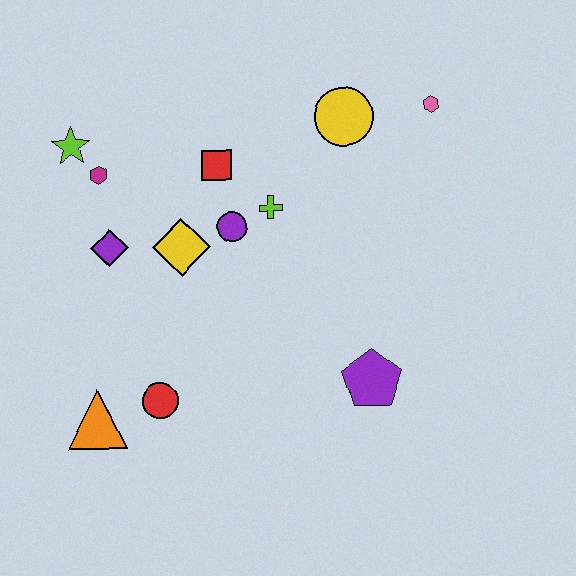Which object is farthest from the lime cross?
The orange triangle is farthest from the lime cross.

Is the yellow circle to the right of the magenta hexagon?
Yes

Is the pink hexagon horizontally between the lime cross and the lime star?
No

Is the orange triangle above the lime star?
No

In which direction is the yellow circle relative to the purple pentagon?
The yellow circle is above the purple pentagon.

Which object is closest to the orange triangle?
The red circle is closest to the orange triangle.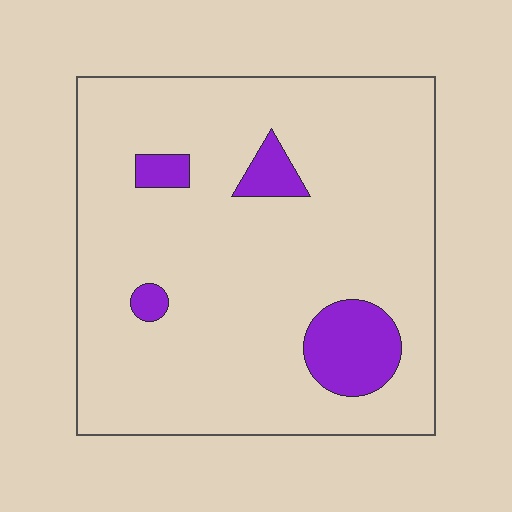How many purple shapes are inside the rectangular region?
4.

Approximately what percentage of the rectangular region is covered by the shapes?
Approximately 10%.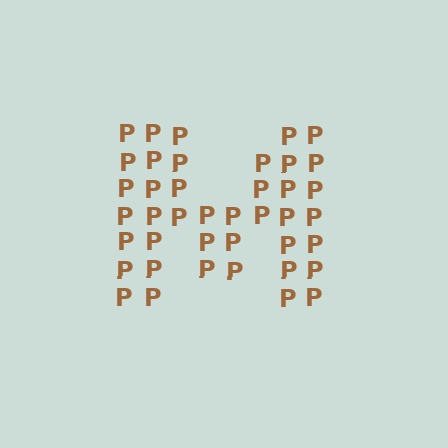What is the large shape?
The large shape is the letter M.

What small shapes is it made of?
It is made of small letter P's.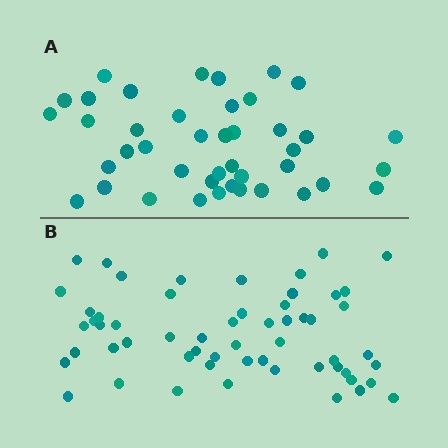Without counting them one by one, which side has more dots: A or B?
Region B (the bottom region) has more dots.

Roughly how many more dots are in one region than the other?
Region B has approximately 15 more dots than region A.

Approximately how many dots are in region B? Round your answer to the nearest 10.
About 60 dots. (The exact count is 57, which rounds to 60.)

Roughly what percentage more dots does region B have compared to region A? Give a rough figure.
About 35% more.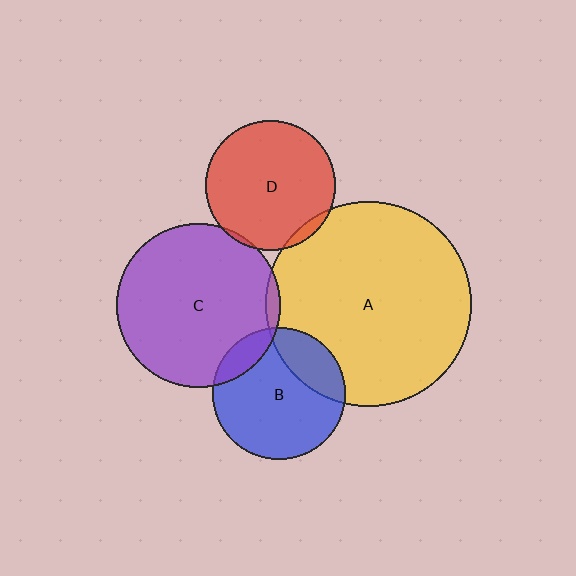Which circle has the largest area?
Circle A (yellow).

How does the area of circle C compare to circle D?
Approximately 1.6 times.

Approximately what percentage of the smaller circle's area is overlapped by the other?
Approximately 5%.